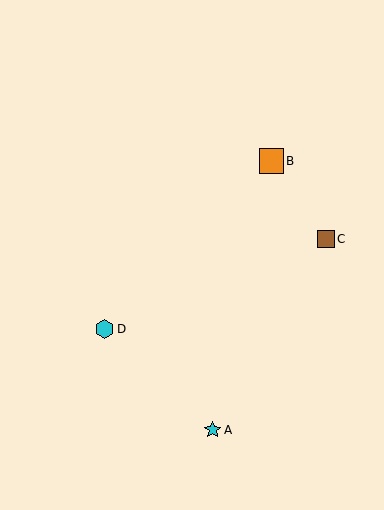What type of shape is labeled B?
Shape B is an orange square.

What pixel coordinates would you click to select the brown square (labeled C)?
Click at (326, 239) to select the brown square C.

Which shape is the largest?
The orange square (labeled B) is the largest.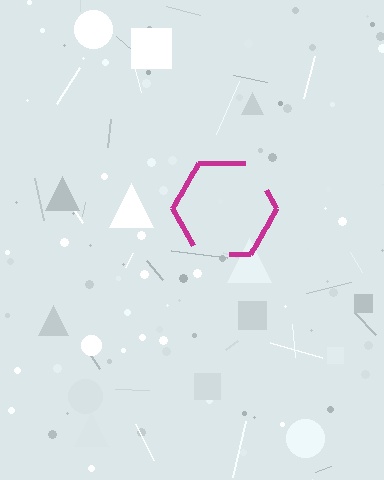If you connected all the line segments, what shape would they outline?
They would outline a hexagon.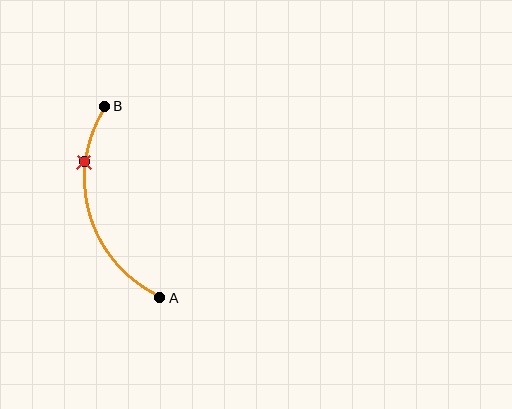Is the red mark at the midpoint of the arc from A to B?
No. The red mark lies on the arc but is closer to endpoint B. The arc midpoint would be at the point on the curve equidistant along the arc from both A and B.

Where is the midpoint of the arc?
The arc midpoint is the point on the curve farthest from the straight line joining A and B. It sits to the left of that line.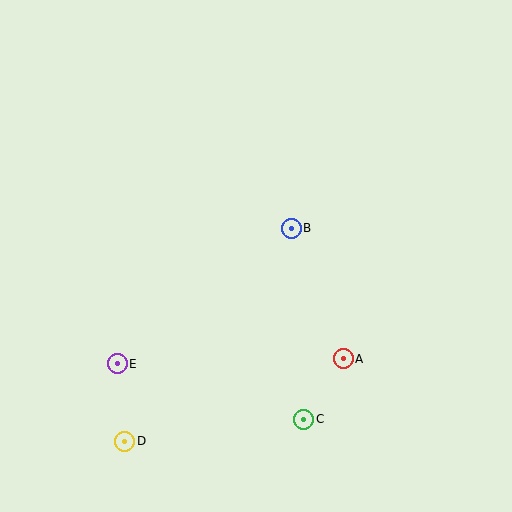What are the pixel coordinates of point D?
Point D is at (125, 441).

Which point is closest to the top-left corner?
Point B is closest to the top-left corner.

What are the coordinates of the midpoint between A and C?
The midpoint between A and C is at (324, 389).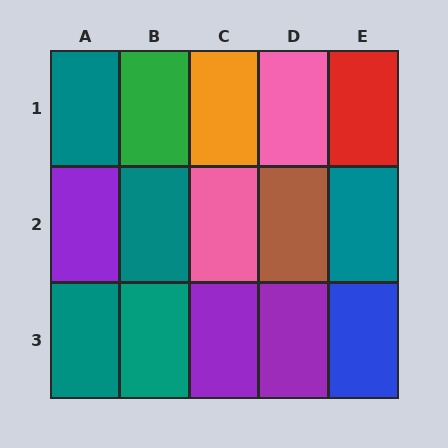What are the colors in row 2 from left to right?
Purple, teal, pink, brown, teal.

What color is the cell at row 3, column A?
Teal.